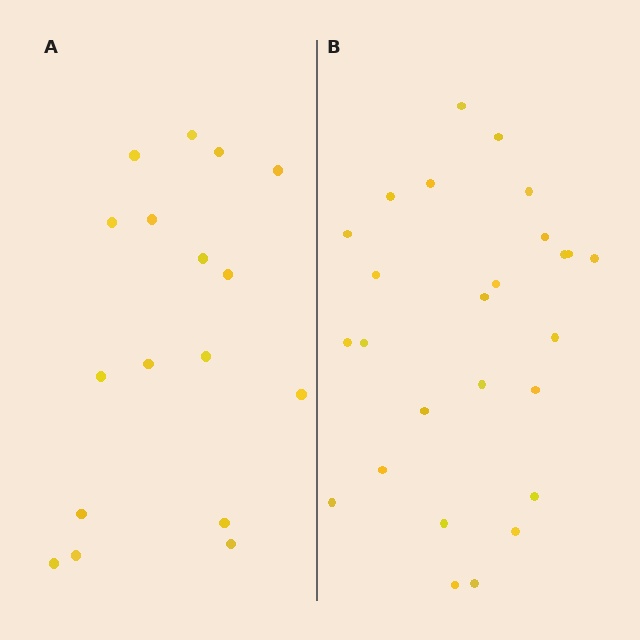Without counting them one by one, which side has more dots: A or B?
Region B (the right region) has more dots.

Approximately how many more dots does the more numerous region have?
Region B has roughly 8 or so more dots than region A.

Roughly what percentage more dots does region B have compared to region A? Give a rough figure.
About 55% more.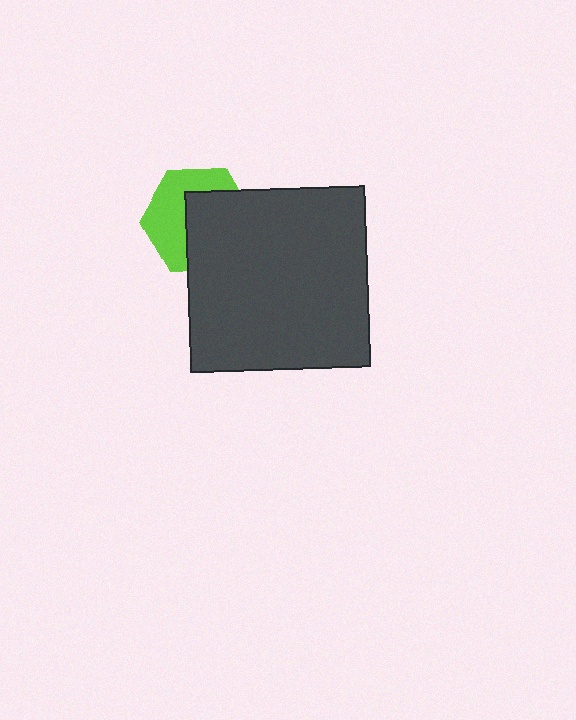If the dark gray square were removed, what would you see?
You would see the complete lime hexagon.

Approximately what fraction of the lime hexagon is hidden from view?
Roughly 53% of the lime hexagon is hidden behind the dark gray square.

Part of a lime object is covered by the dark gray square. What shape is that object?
It is a hexagon.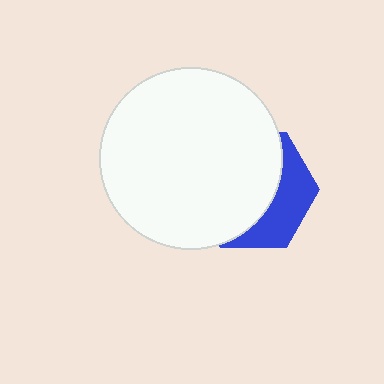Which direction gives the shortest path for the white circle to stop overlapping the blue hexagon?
Moving left gives the shortest separation.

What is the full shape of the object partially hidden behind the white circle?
The partially hidden object is a blue hexagon.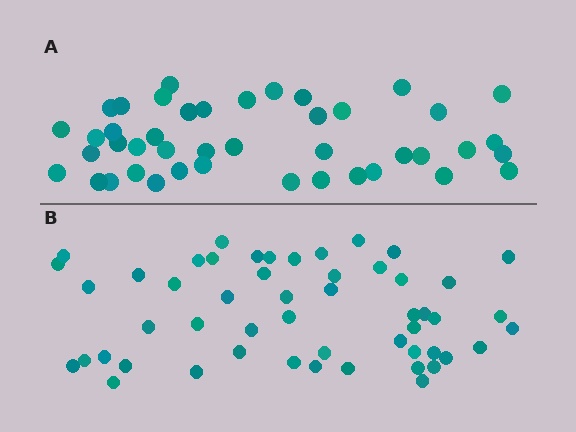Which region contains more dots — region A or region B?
Region B (the bottom region) has more dots.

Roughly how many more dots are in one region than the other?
Region B has roughly 8 or so more dots than region A.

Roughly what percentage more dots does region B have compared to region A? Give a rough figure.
About 20% more.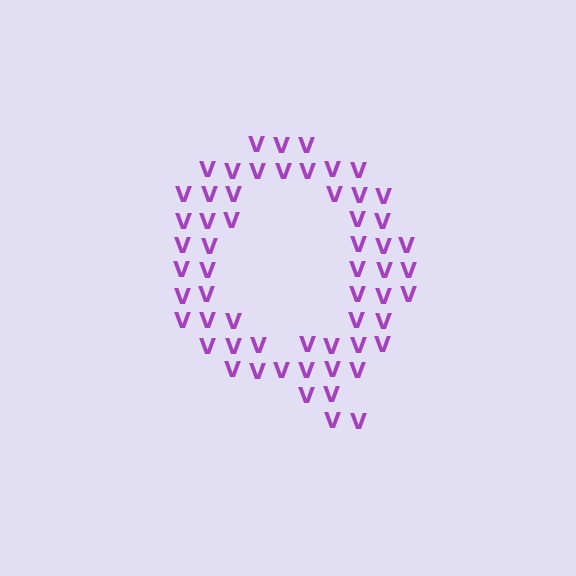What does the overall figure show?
The overall figure shows the letter Q.